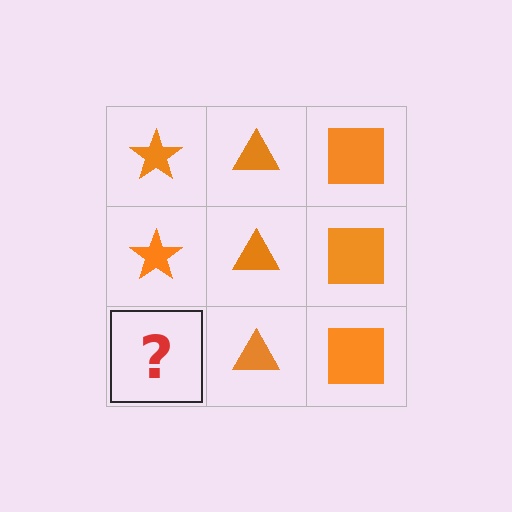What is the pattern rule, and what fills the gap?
The rule is that each column has a consistent shape. The gap should be filled with an orange star.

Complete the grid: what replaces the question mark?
The question mark should be replaced with an orange star.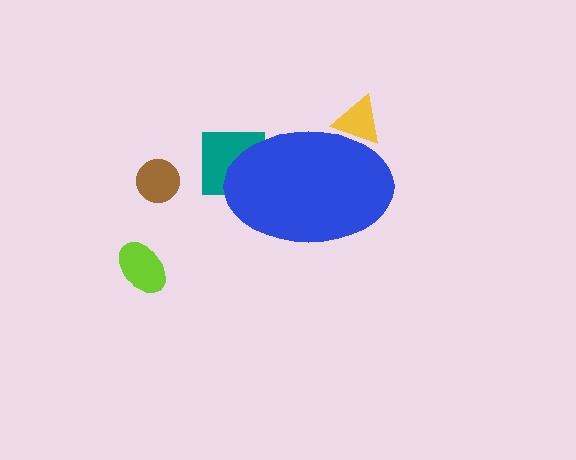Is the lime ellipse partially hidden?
No, the lime ellipse is fully visible.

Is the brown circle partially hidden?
No, the brown circle is fully visible.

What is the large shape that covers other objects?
A blue ellipse.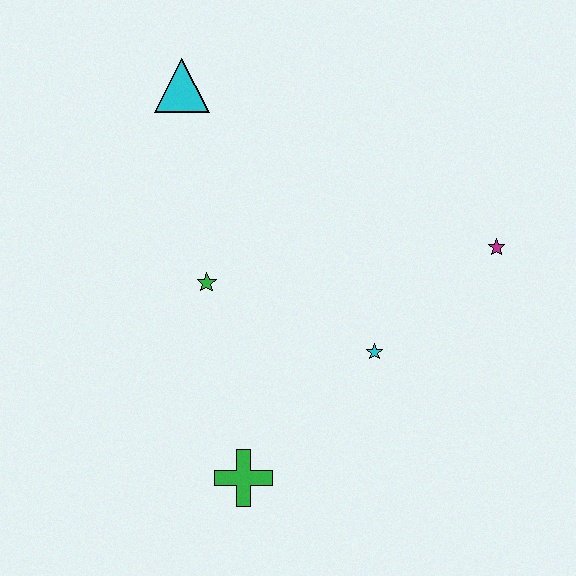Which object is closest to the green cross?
The cyan star is closest to the green cross.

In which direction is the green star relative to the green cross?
The green star is above the green cross.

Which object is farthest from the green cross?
The cyan triangle is farthest from the green cross.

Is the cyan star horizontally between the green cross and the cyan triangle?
No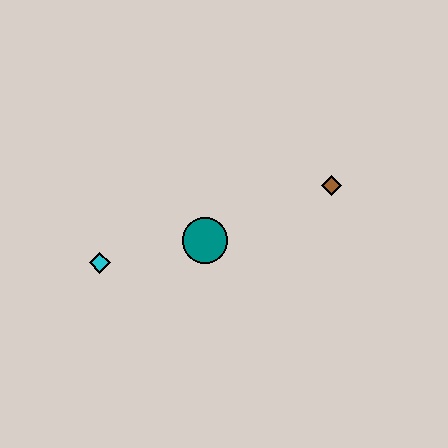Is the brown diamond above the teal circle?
Yes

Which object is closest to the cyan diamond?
The teal circle is closest to the cyan diamond.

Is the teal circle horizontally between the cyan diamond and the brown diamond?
Yes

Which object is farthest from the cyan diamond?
The brown diamond is farthest from the cyan diamond.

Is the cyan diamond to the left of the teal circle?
Yes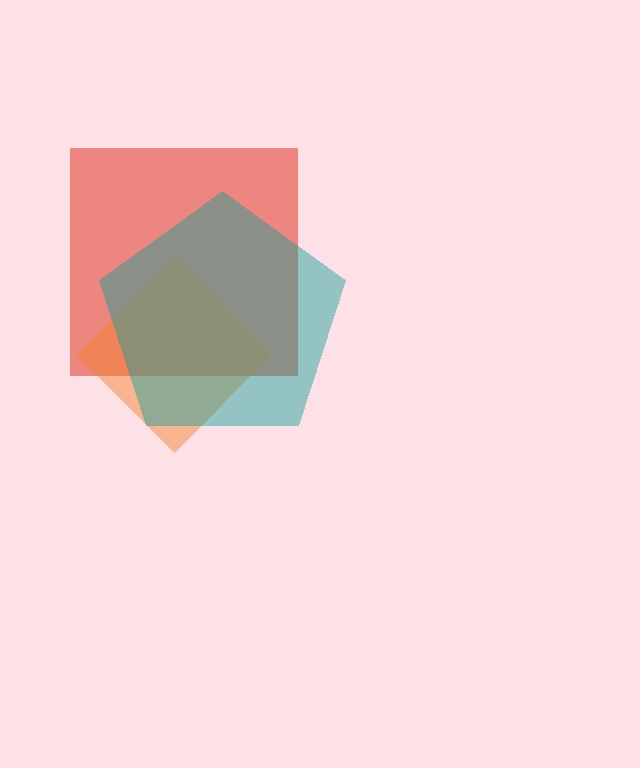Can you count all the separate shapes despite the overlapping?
Yes, there are 3 separate shapes.